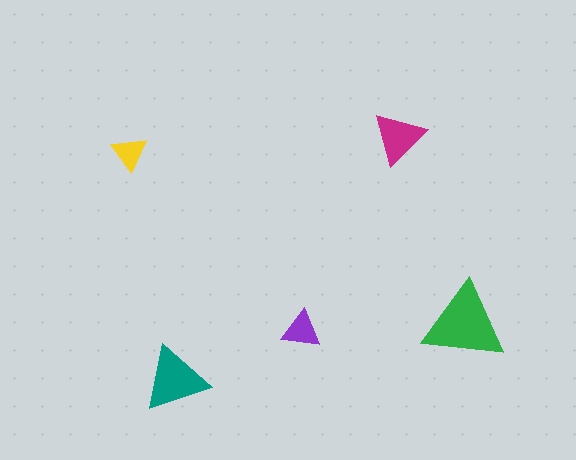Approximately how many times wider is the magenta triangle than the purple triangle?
About 1.5 times wider.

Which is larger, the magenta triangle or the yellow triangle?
The magenta one.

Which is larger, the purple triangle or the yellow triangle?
The purple one.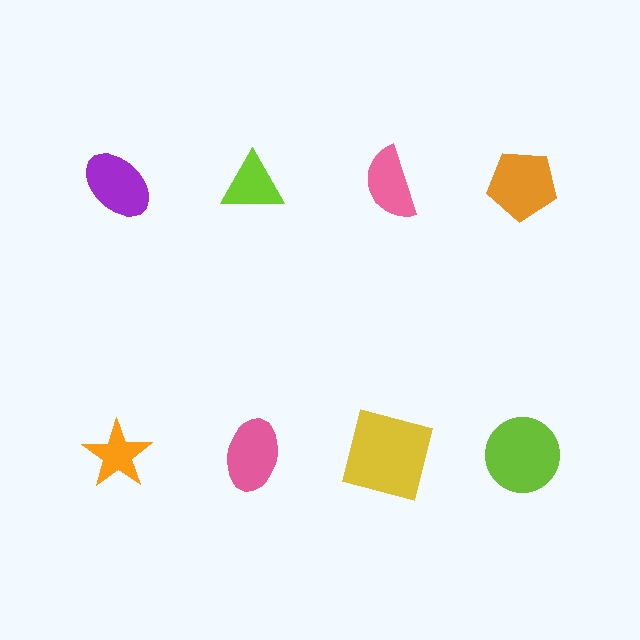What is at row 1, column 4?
An orange pentagon.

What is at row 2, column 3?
A yellow square.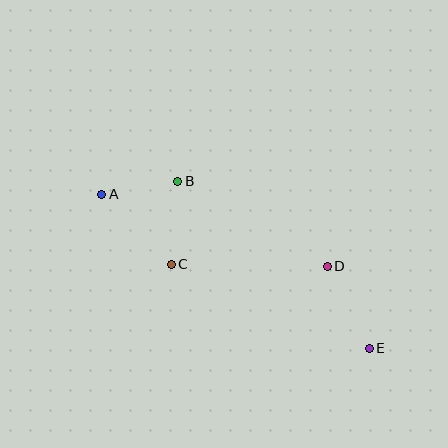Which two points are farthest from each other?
Points A and E are farthest from each other.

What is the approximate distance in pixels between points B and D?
The distance between B and D is approximately 172 pixels.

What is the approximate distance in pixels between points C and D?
The distance between C and D is approximately 156 pixels.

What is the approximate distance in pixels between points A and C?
The distance between A and C is approximately 98 pixels.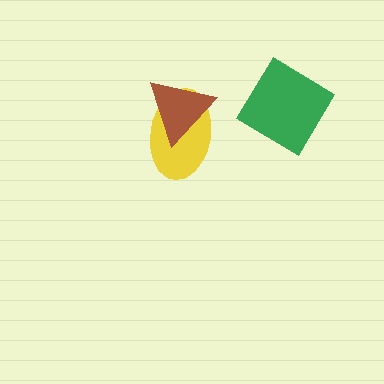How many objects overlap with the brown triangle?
1 object overlaps with the brown triangle.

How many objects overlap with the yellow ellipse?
1 object overlaps with the yellow ellipse.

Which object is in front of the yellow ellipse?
The brown triangle is in front of the yellow ellipse.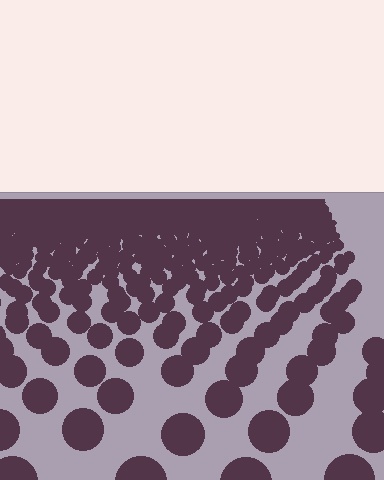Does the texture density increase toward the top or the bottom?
Density increases toward the top.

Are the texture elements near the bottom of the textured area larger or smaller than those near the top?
Larger. Near the bottom, elements are closer to the viewer and appear at a bigger on-screen size.